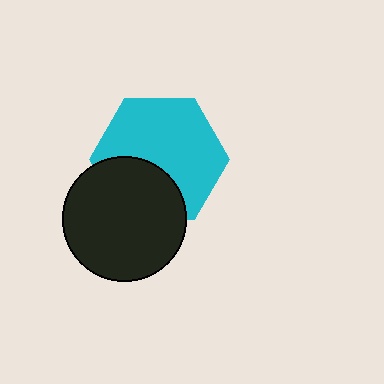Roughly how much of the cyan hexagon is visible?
Most of it is visible (roughly 67%).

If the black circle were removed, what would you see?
You would see the complete cyan hexagon.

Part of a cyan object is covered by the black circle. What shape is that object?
It is a hexagon.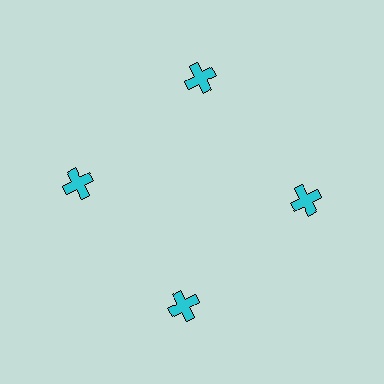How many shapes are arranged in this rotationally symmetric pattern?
There are 4 shapes, arranged in 4 groups of 1.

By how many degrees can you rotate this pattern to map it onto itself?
The pattern maps onto itself every 90 degrees of rotation.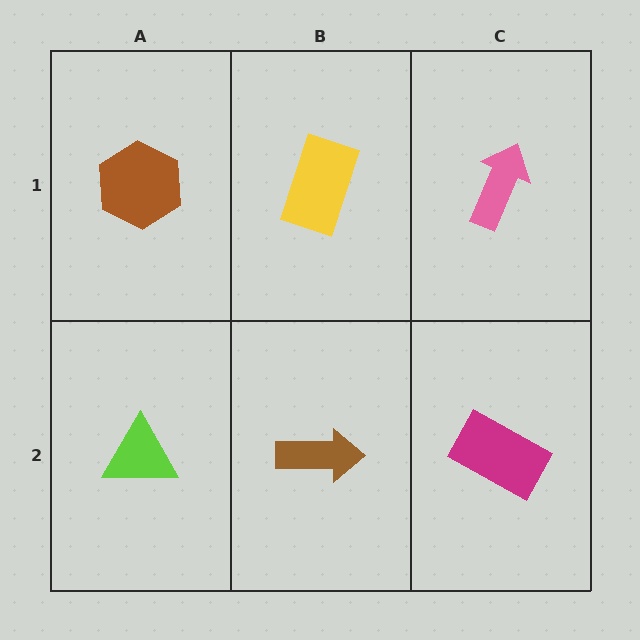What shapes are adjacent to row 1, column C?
A magenta rectangle (row 2, column C), a yellow rectangle (row 1, column B).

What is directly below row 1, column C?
A magenta rectangle.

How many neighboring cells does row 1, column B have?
3.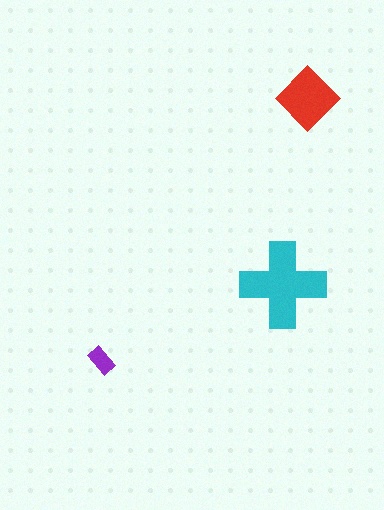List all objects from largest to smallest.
The cyan cross, the red diamond, the purple rectangle.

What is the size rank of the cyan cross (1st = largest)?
1st.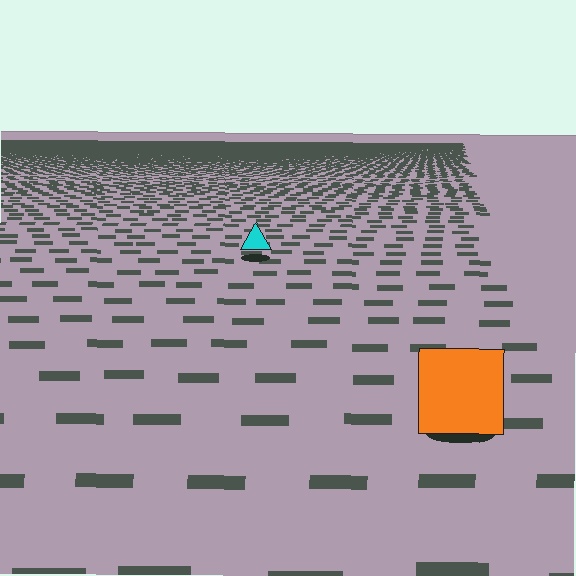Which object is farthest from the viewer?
The cyan triangle is farthest from the viewer. It appears smaller and the ground texture around it is denser.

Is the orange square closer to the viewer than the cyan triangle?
Yes. The orange square is closer — you can tell from the texture gradient: the ground texture is coarser near it.